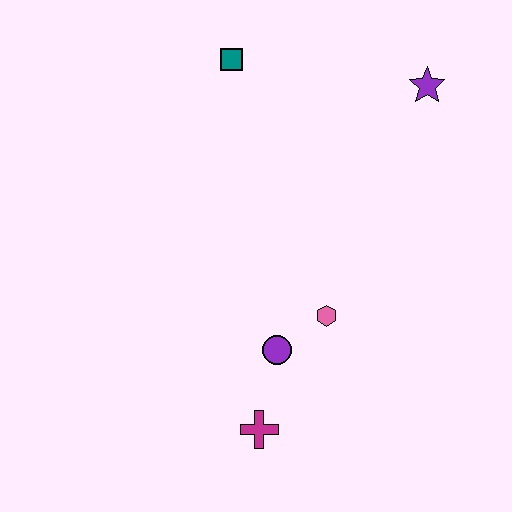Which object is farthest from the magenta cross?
The purple star is farthest from the magenta cross.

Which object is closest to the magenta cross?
The purple circle is closest to the magenta cross.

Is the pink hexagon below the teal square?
Yes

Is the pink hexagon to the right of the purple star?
No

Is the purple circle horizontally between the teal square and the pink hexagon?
Yes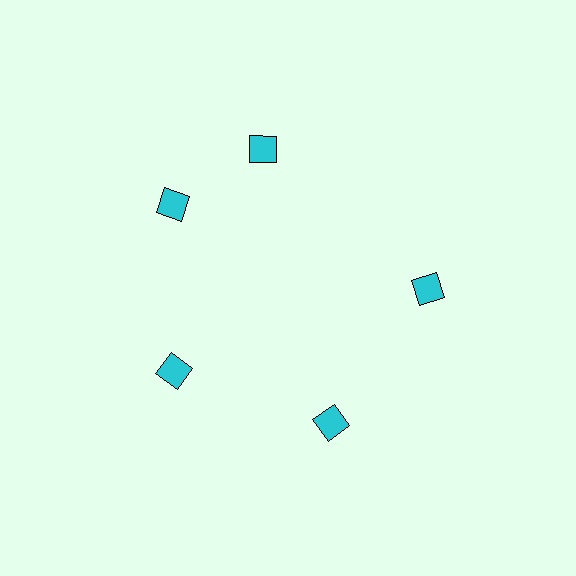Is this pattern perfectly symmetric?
No. The 5 cyan diamonds are arranged in a ring, but one element near the 1 o'clock position is rotated out of alignment along the ring, breaking the 5-fold rotational symmetry.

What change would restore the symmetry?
The symmetry would be restored by rotating it back into even spacing with its neighbors so that all 5 diamonds sit at equal angles and equal distance from the center.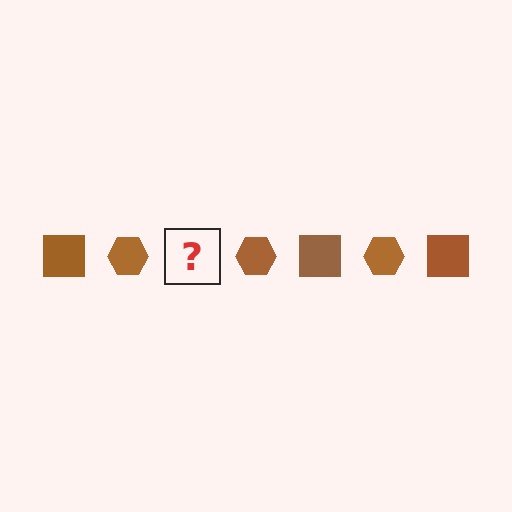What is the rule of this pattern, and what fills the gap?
The rule is that the pattern cycles through square, hexagon shapes in brown. The gap should be filled with a brown square.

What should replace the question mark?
The question mark should be replaced with a brown square.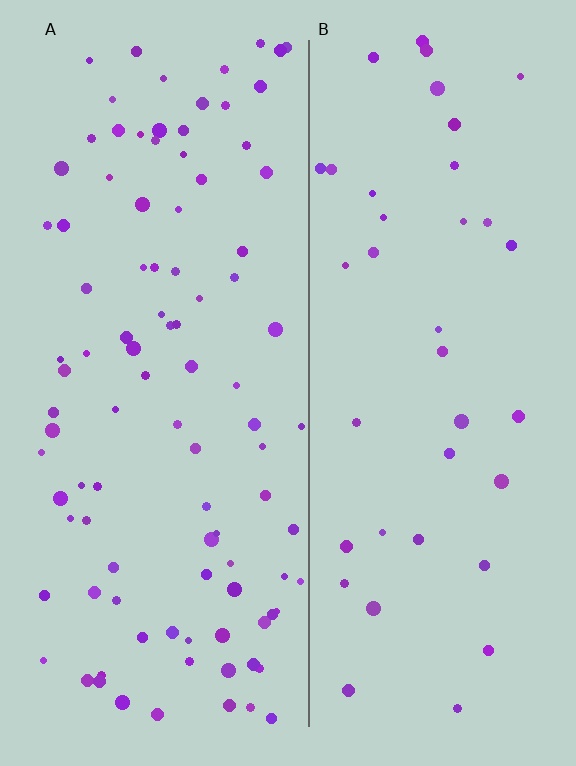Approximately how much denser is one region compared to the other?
Approximately 2.5× — region A over region B.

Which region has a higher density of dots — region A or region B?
A (the left).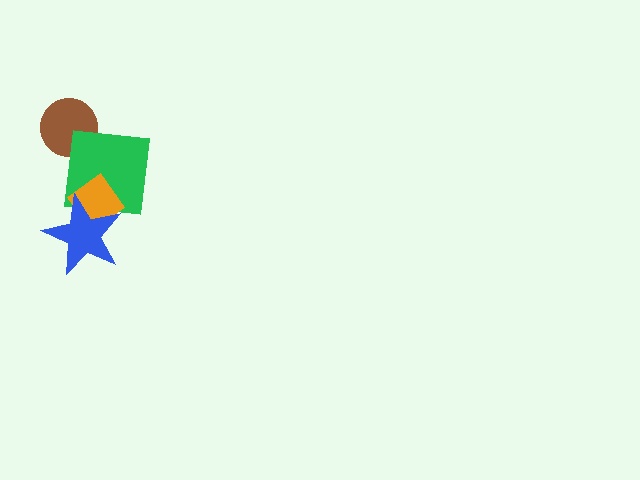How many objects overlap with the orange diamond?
2 objects overlap with the orange diamond.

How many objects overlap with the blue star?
2 objects overlap with the blue star.